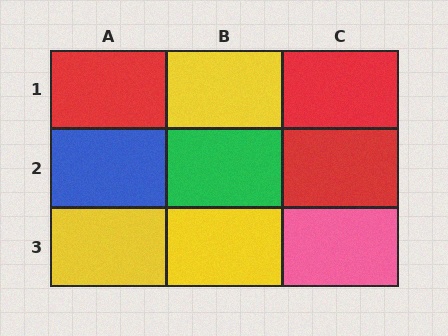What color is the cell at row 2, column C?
Red.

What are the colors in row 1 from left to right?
Red, yellow, red.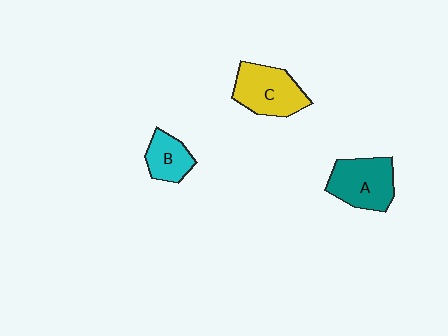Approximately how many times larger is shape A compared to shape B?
Approximately 1.6 times.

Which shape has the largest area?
Shape C (yellow).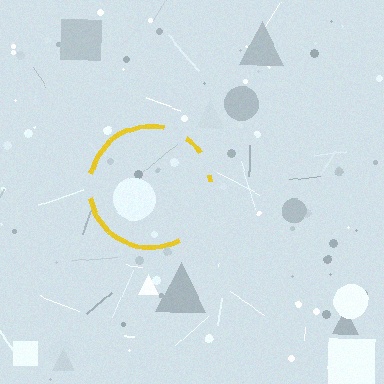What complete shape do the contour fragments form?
The contour fragments form a circle.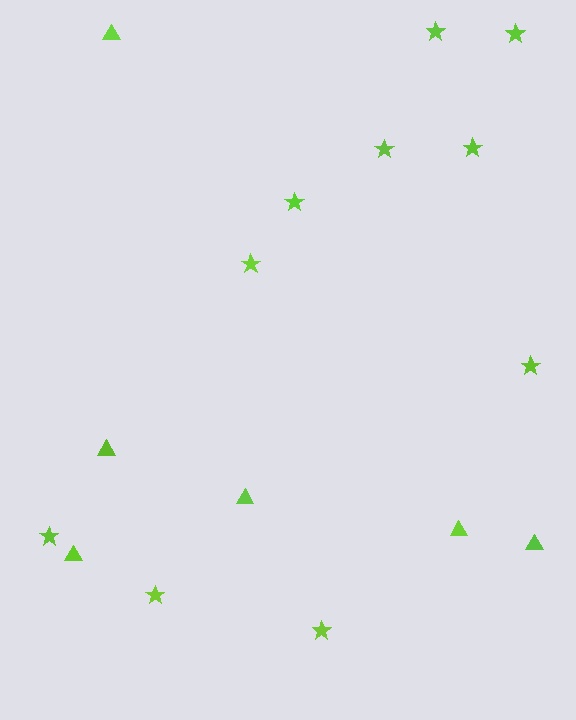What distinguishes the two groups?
There are 2 groups: one group of triangles (6) and one group of stars (10).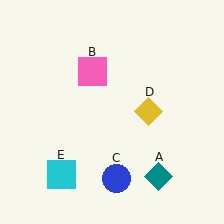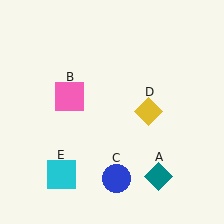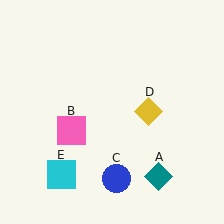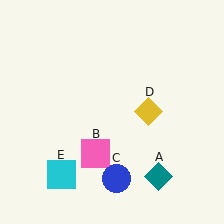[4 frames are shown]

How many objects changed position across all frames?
1 object changed position: pink square (object B).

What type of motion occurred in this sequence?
The pink square (object B) rotated counterclockwise around the center of the scene.